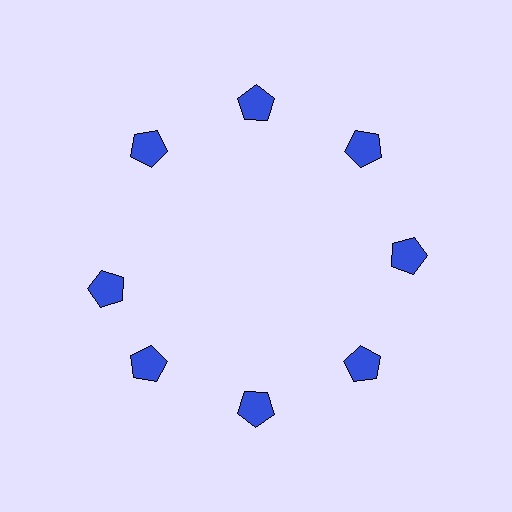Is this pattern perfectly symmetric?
No. The 8 blue pentagons are arranged in a ring, but one element near the 9 o'clock position is rotated out of alignment along the ring, breaking the 8-fold rotational symmetry.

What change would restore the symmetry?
The symmetry would be restored by rotating it back into even spacing with its neighbors so that all 8 pentagons sit at equal angles and equal distance from the center.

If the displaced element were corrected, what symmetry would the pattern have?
It would have 8-fold rotational symmetry — the pattern would map onto itself every 45 degrees.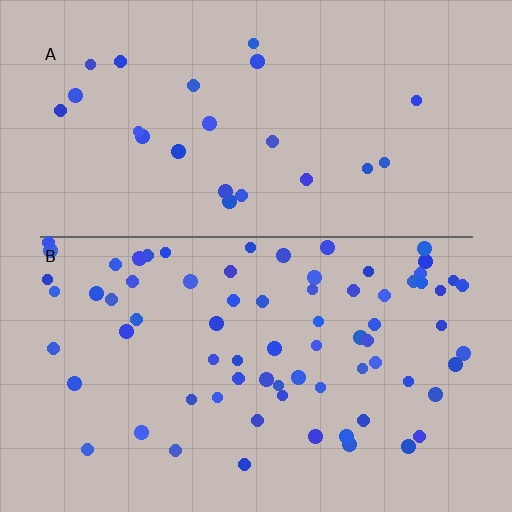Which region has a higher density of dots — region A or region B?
B (the bottom).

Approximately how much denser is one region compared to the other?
Approximately 3.1× — region B over region A.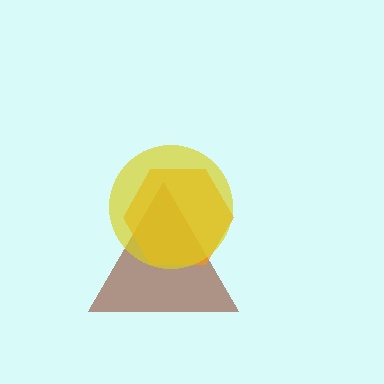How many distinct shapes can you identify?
There are 3 distinct shapes: a brown triangle, an orange hexagon, a yellow circle.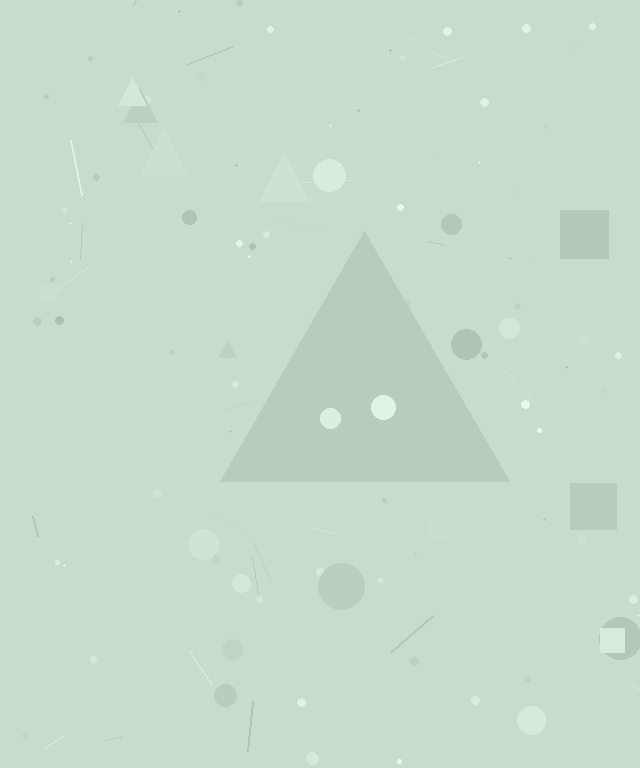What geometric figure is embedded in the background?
A triangle is embedded in the background.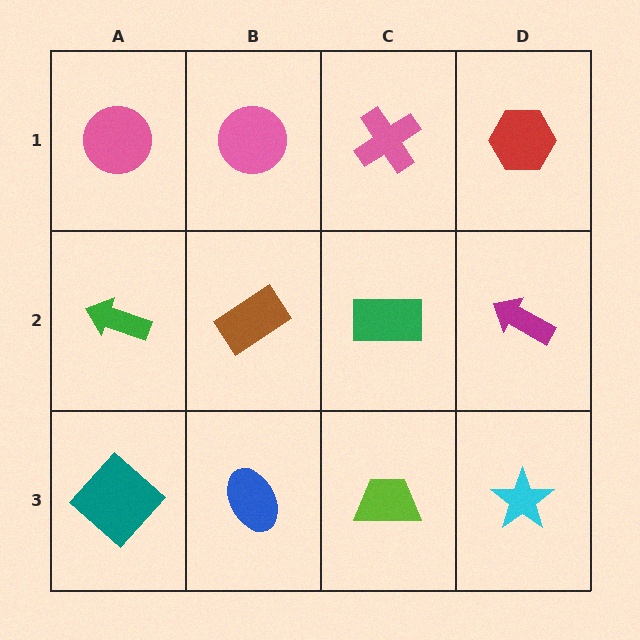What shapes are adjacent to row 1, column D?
A magenta arrow (row 2, column D), a pink cross (row 1, column C).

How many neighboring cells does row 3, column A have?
2.